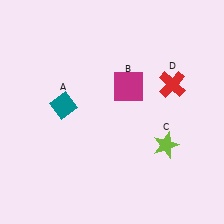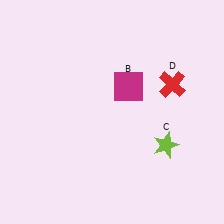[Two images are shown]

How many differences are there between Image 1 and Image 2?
There is 1 difference between the two images.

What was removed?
The teal diamond (A) was removed in Image 2.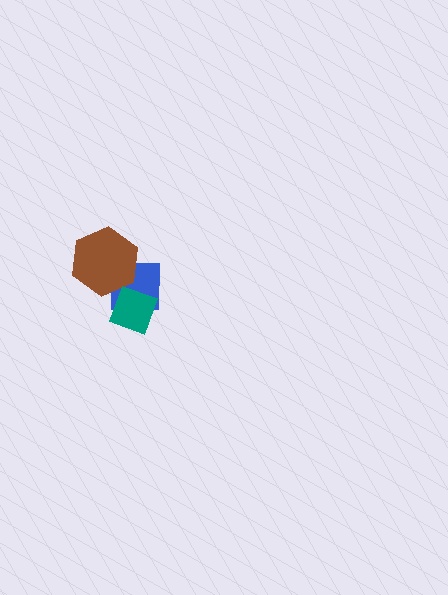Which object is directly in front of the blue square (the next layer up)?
The brown hexagon is directly in front of the blue square.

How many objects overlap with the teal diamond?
1 object overlaps with the teal diamond.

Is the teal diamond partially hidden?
No, no other shape covers it.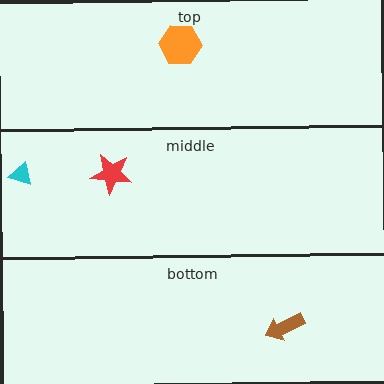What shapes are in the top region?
The orange hexagon.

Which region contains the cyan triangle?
The middle region.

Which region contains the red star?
The middle region.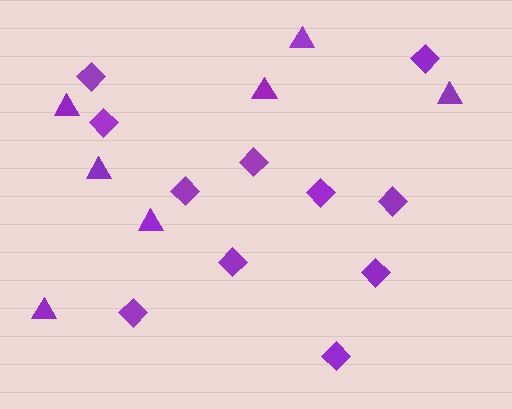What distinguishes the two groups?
There are 2 groups: one group of triangles (7) and one group of diamonds (11).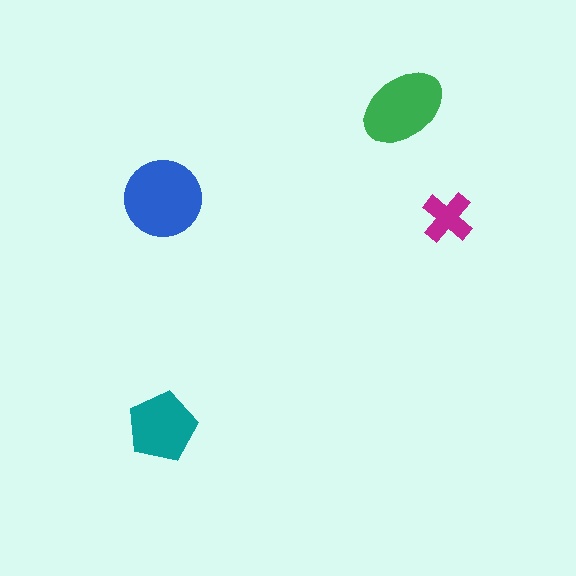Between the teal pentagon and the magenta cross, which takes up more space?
The teal pentagon.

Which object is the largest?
The blue circle.